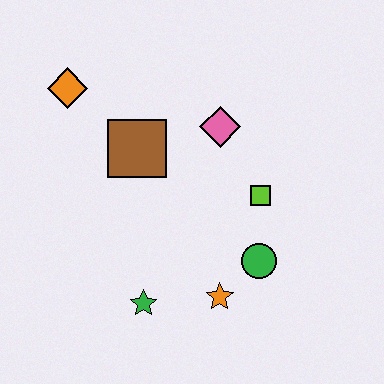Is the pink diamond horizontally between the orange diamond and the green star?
No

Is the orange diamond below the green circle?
No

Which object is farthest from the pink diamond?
The green star is farthest from the pink diamond.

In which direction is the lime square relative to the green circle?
The lime square is above the green circle.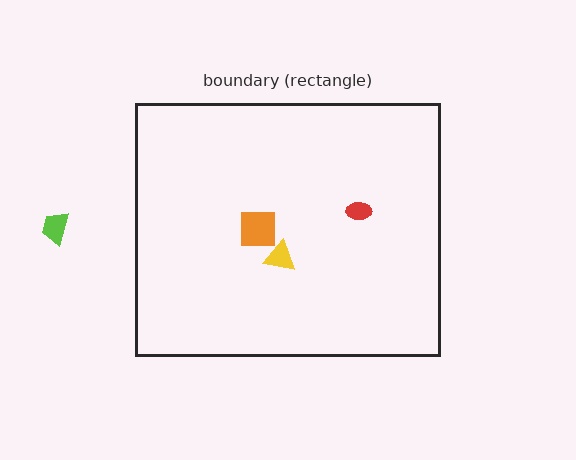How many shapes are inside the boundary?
3 inside, 1 outside.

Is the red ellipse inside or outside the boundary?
Inside.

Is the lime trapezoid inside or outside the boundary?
Outside.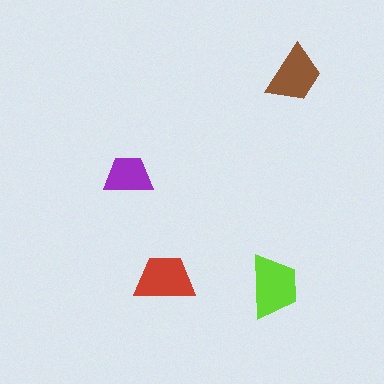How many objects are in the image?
There are 4 objects in the image.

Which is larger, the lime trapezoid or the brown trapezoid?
The lime one.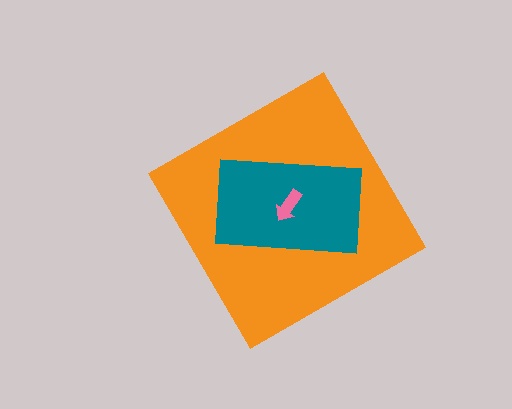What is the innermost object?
The pink arrow.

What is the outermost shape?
The orange diamond.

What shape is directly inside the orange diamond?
The teal rectangle.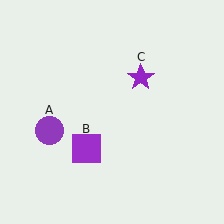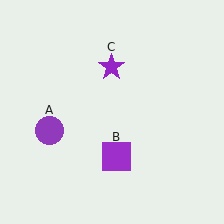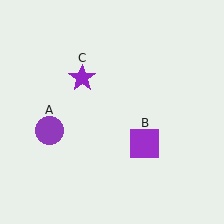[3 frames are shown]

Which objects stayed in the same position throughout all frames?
Purple circle (object A) remained stationary.